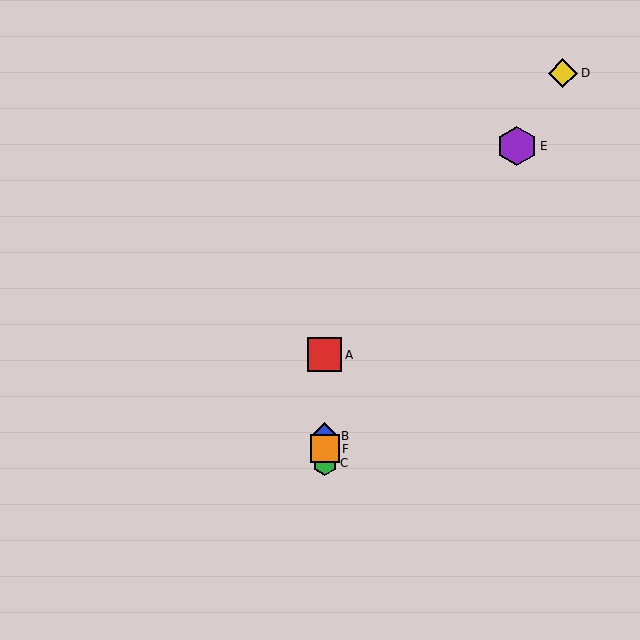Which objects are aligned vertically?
Objects A, B, C, F are aligned vertically.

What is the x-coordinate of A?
Object A is at x≈325.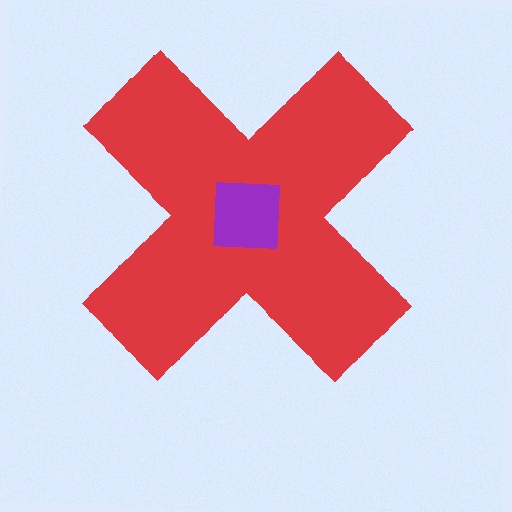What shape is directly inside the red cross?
The purple square.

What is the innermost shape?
The purple square.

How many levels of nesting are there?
2.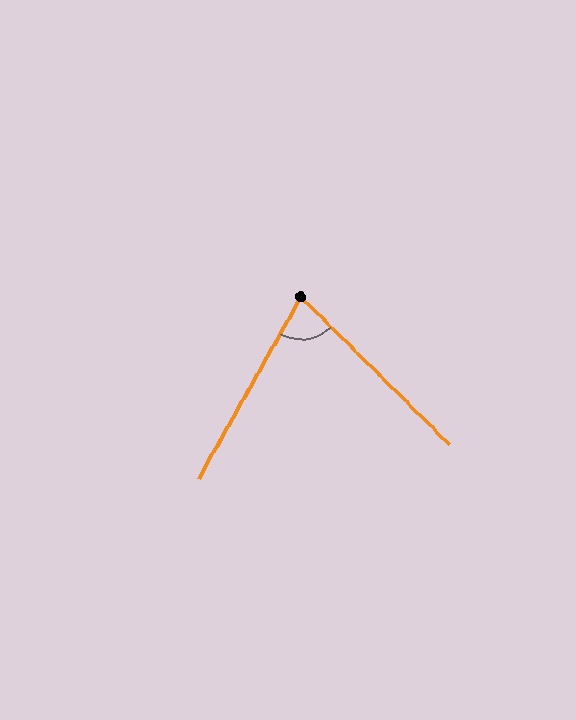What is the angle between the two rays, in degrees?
Approximately 75 degrees.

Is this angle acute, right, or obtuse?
It is acute.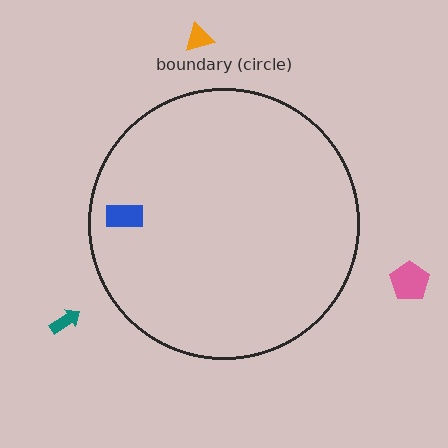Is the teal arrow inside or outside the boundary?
Outside.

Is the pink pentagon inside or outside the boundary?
Outside.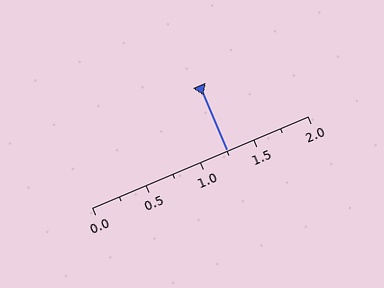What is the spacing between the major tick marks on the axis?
The major ticks are spaced 0.5 apart.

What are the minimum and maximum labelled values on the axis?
The axis runs from 0.0 to 2.0.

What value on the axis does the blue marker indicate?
The marker indicates approximately 1.25.